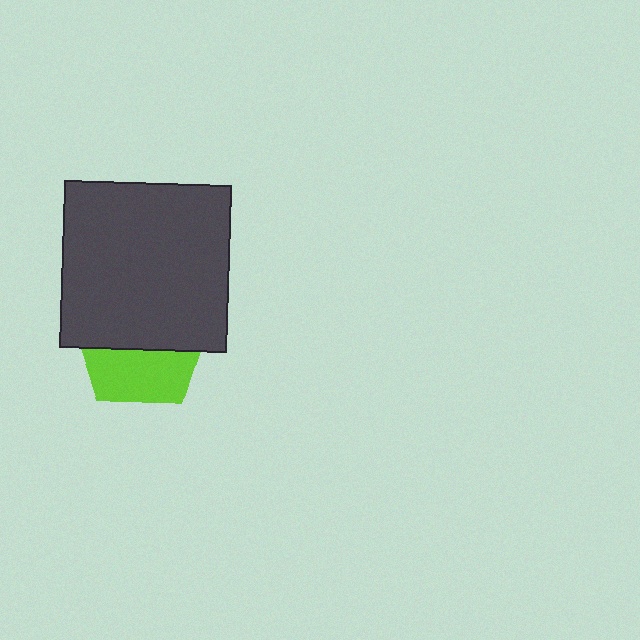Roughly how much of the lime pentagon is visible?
A small part of it is visible (roughly 43%).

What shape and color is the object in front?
The object in front is a dark gray square.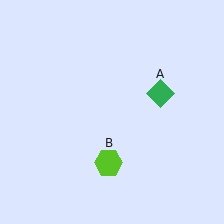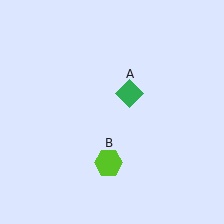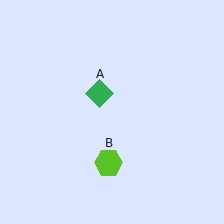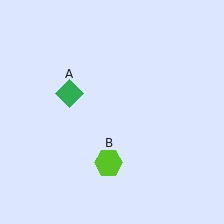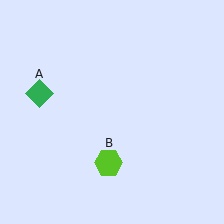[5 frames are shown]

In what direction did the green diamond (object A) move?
The green diamond (object A) moved left.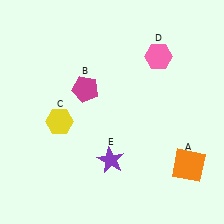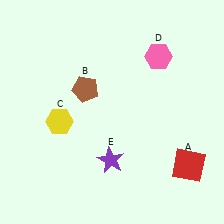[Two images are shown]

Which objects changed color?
A changed from orange to red. B changed from magenta to brown.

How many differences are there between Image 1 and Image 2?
There are 2 differences between the two images.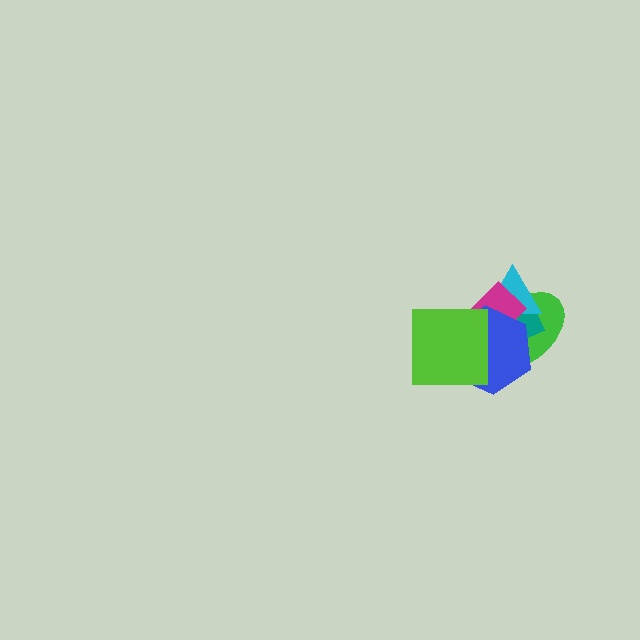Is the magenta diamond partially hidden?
Yes, it is partially covered by another shape.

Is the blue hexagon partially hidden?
Yes, it is partially covered by another shape.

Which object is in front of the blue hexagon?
The lime square is in front of the blue hexagon.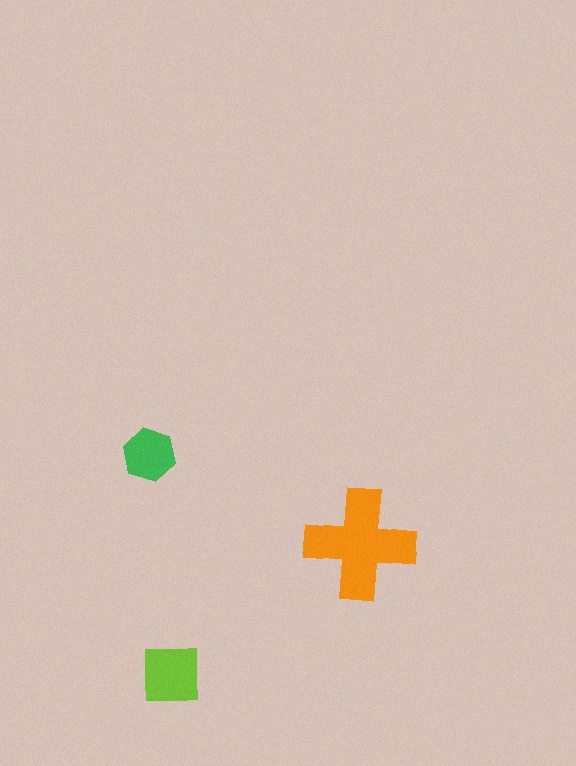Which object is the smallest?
The green hexagon.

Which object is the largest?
The orange cross.